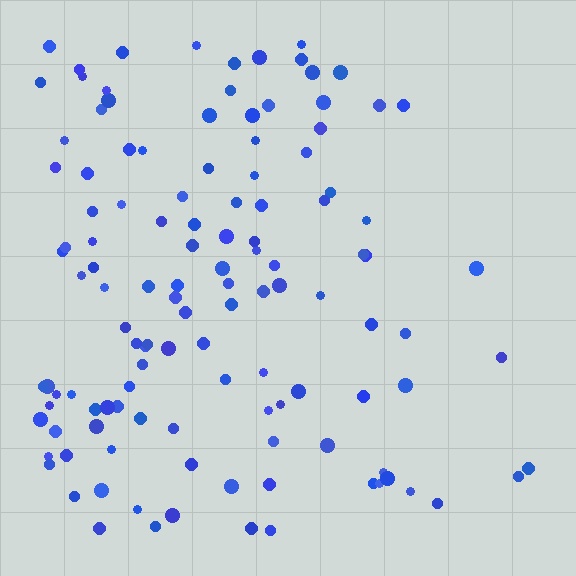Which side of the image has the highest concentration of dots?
The left.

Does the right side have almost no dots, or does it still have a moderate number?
Still a moderate number, just noticeably fewer than the left.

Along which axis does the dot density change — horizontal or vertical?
Horizontal.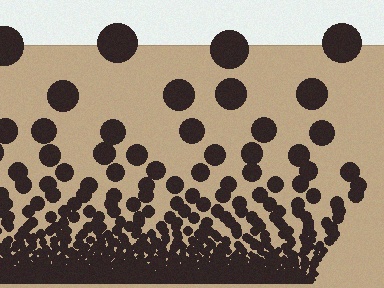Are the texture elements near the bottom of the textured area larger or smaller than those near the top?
Smaller. The gradient is inverted — elements near the bottom are smaller and denser.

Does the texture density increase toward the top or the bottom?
Density increases toward the bottom.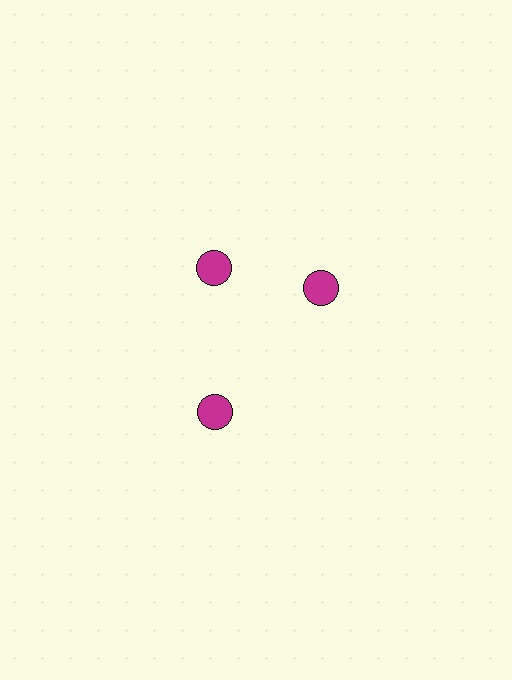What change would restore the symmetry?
The symmetry would be restored by rotating it back into even spacing with its neighbors so that all 3 circles sit at equal angles and equal distance from the center.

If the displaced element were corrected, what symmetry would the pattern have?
It would have 3-fold rotational symmetry — the pattern would map onto itself every 120 degrees.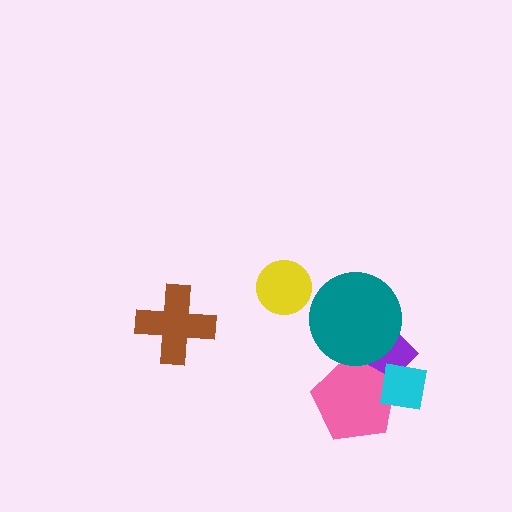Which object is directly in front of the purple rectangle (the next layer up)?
The pink pentagon is directly in front of the purple rectangle.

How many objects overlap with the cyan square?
2 objects overlap with the cyan square.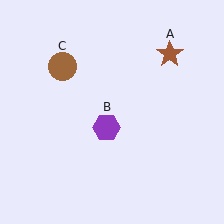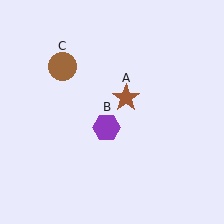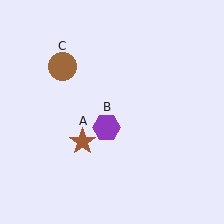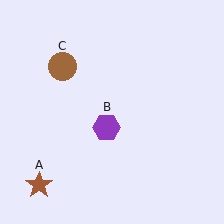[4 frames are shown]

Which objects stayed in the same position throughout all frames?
Purple hexagon (object B) and brown circle (object C) remained stationary.